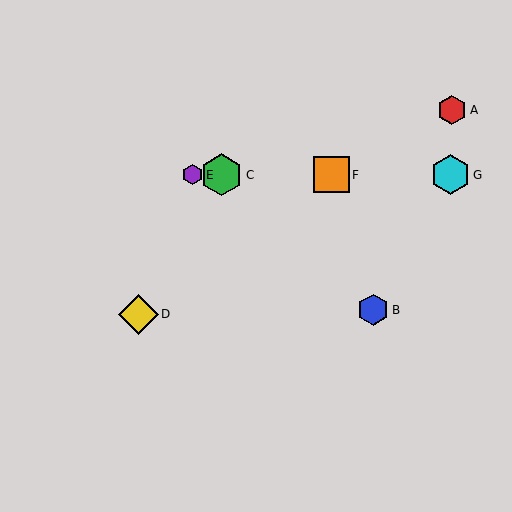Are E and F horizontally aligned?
Yes, both are at y≈175.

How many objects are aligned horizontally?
4 objects (C, E, F, G) are aligned horizontally.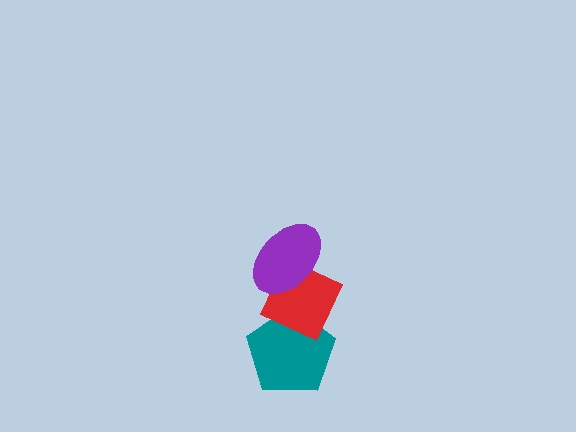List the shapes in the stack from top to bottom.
From top to bottom: the purple ellipse, the red diamond, the teal pentagon.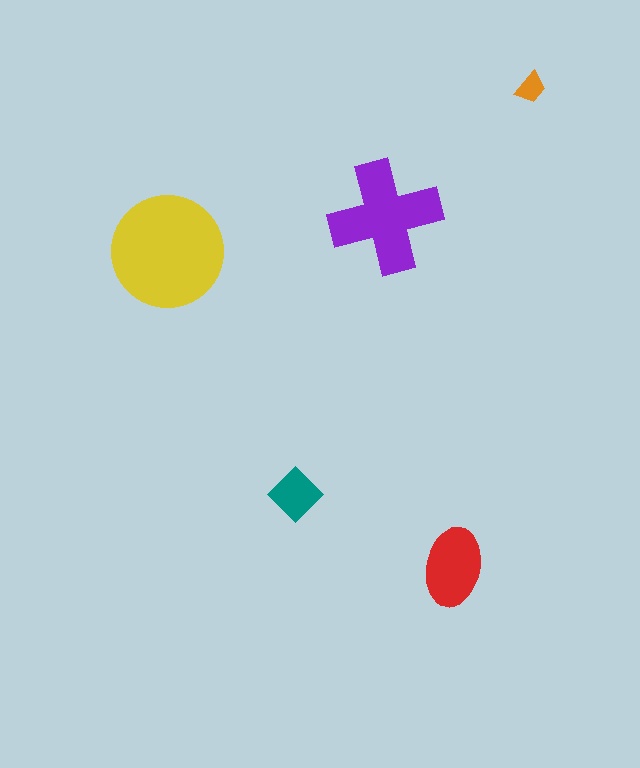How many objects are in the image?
There are 5 objects in the image.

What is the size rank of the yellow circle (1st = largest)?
1st.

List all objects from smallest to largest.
The orange trapezoid, the teal diamond, the red ellipse, the purple cross, the yellow circle.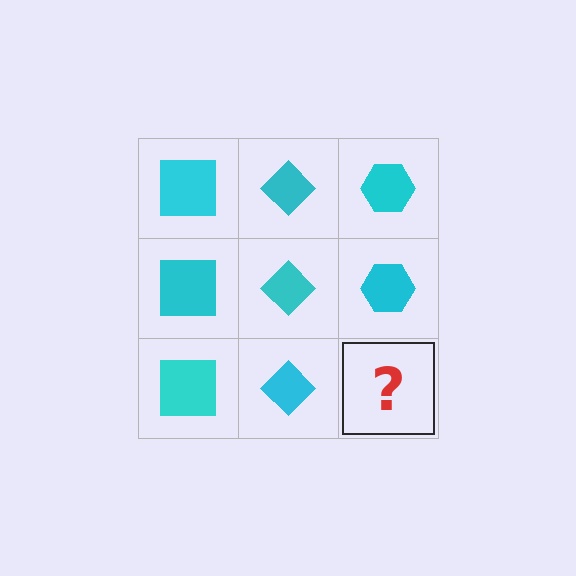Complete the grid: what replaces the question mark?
The question mark should be replaced with a cyan hexagon.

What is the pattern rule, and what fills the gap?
The rule is that each column has a consistent shape. The gap should be filled with a cyan hexagon.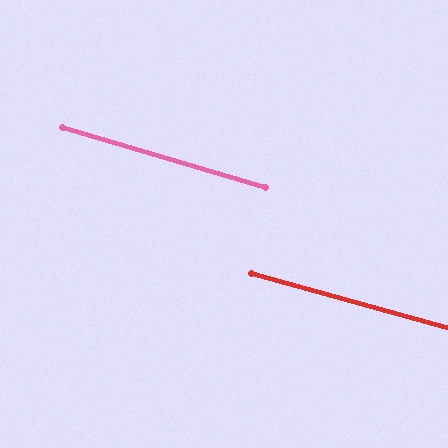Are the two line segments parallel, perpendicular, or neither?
Parallel — their directions differ by only 1.0°.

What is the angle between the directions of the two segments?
Approximately 1 degree.